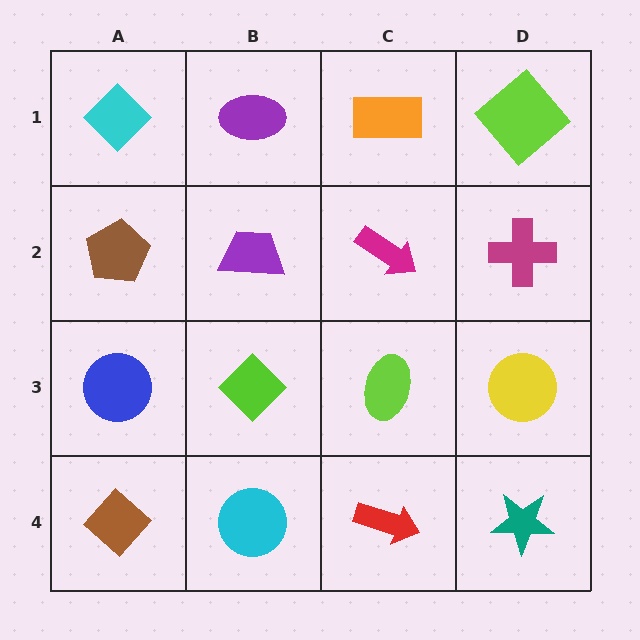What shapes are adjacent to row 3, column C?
A magenta arrow (row 2, column C), a red arrow (row 4, column C), a lime diamond (row 3, column B), a yellow circle (row 3, column D).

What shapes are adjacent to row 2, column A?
A cyan diamond (row 1, column A), a blue circle (row 3, column A), a purple trapezoid (row 2, column B).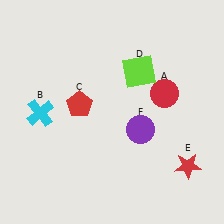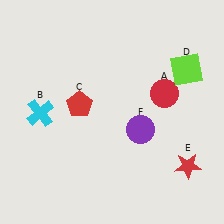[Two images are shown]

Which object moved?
The lime square (D) moved right.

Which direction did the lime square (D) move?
The lime square (D) moved right.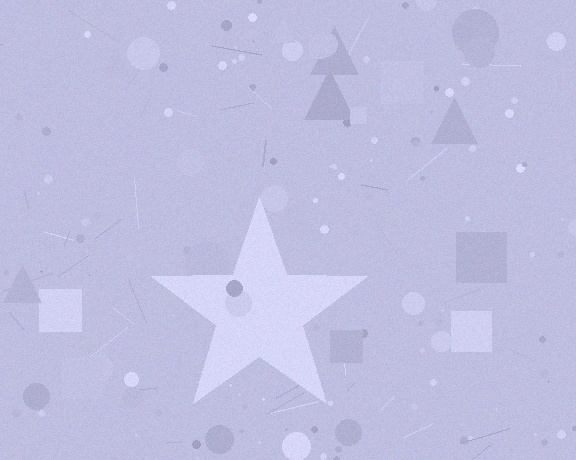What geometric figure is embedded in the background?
A star is embedded in the background.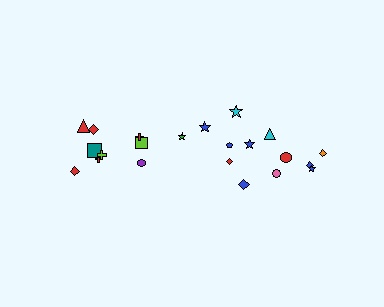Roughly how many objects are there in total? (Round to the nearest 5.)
Roughly 20 objects in total.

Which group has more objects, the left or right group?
The right group.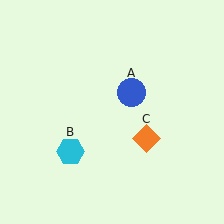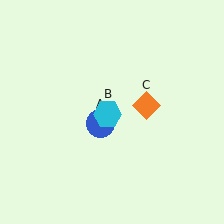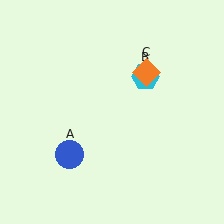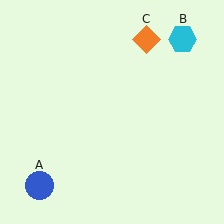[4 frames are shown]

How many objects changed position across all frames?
3 objects changed position: blue circle (object A), cyan hexagon (object B), orange diamond (object C).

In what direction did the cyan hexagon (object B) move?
The cyan hexagon (object B) moved up and to the right.